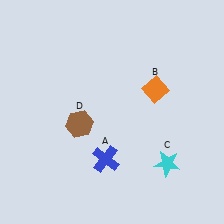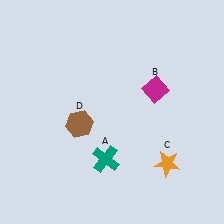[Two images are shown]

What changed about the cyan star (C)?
In Image 1, C is cyan. In Image 2, it changed to orange.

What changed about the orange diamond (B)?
In Image 1, B is orange. In Image 2, it changed to magenta.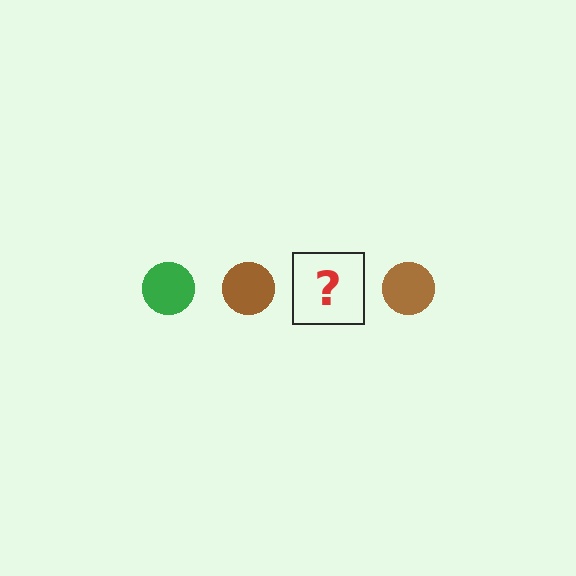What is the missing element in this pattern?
The missing element is a green circle.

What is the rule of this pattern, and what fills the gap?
The rule is that the pattern cycles through green, brown circles. The gap should be filled with a green circle.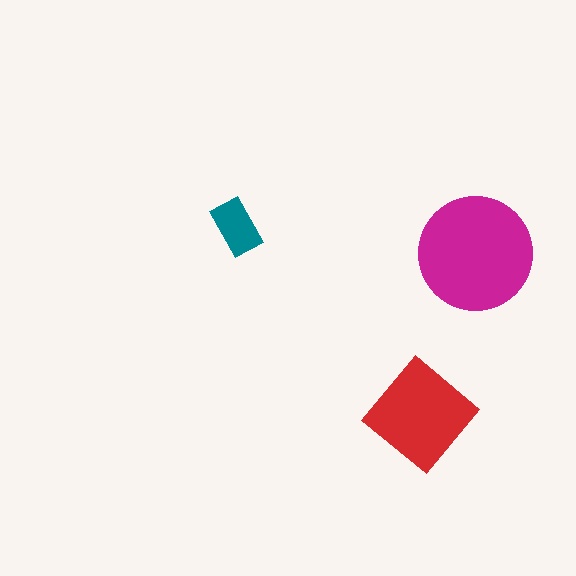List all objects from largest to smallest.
The magenta circle, the red diamond, the teal rectangle.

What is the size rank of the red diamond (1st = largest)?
2nd.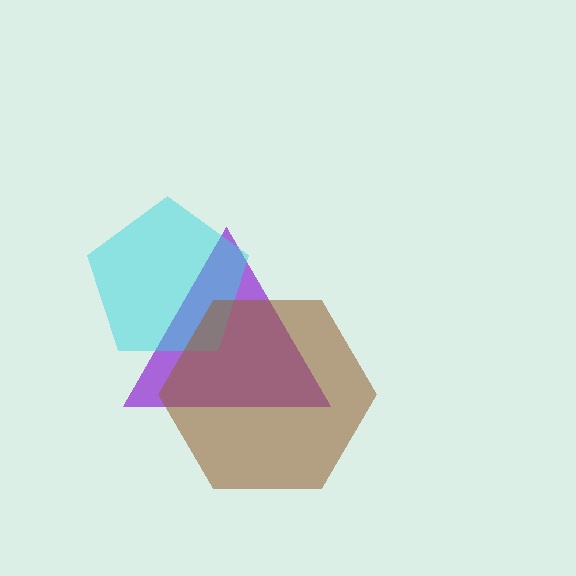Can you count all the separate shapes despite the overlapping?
Yes, there are 3 separate shapes.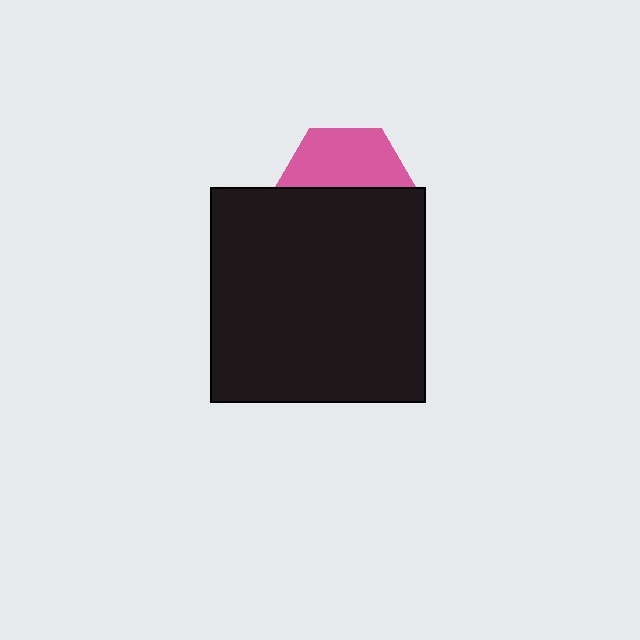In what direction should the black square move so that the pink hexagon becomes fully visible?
The black square should move down. That is the shortest direction to clear the overlap and leave the pink hexagon fully visible.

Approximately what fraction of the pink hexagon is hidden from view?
Roughly 53% of the pink hexagon is hidden behind the black square.